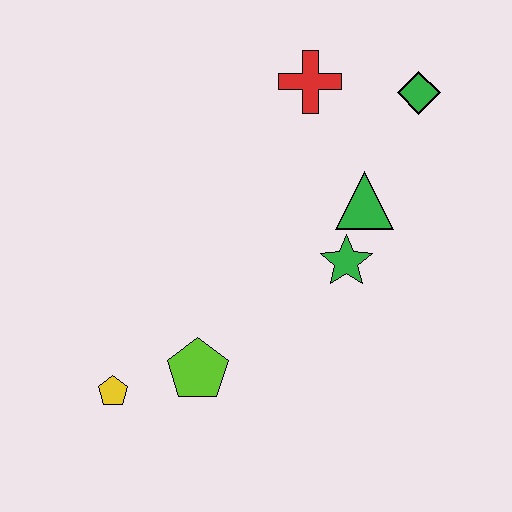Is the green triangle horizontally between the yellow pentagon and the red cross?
No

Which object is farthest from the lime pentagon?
The green diamond is farthest from the lime pentagon.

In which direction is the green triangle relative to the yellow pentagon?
The green triangle is to the right of the yellow pentagon.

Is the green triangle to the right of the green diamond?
No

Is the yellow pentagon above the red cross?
No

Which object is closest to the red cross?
The green diamond is closest to the red cross.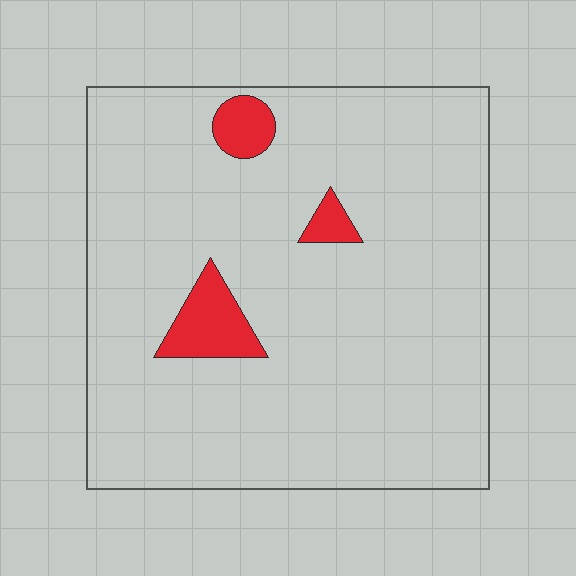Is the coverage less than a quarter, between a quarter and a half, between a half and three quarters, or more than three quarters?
Less than a quarter.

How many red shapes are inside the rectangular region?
3.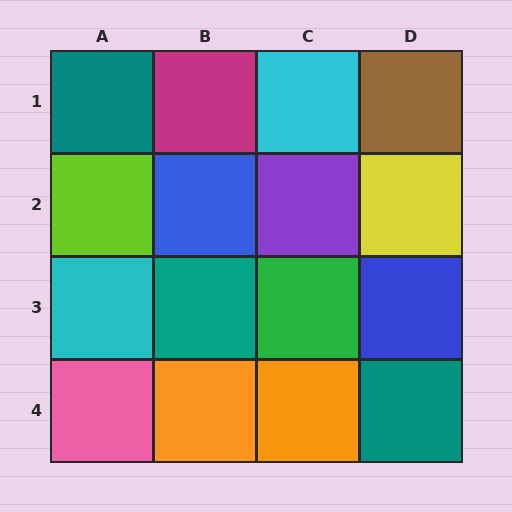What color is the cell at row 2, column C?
Purple.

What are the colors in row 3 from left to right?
Cyan, teal, green, blue.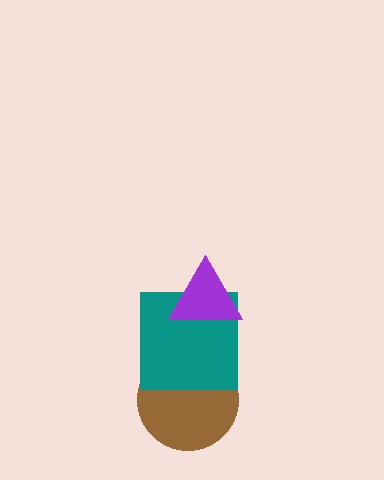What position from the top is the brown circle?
The brown circle is 3rd from the top.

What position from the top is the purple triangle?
The purple triangle is 1st from the top.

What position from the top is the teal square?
The teal square is 2nd from the top.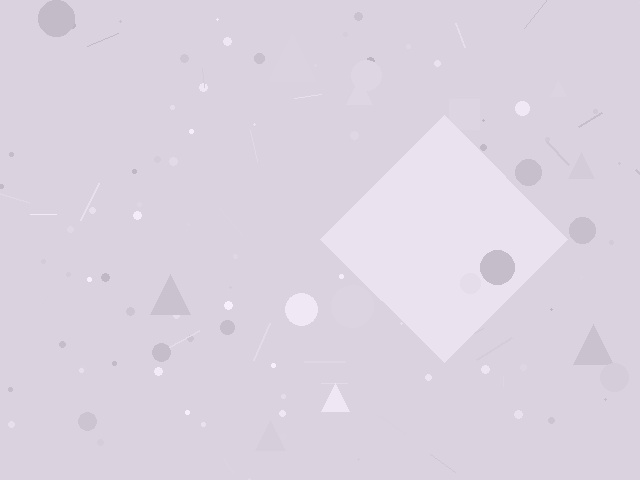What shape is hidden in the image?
A diamond is hidden in the image.